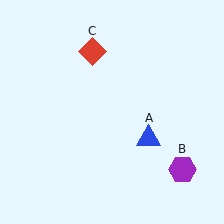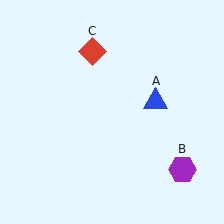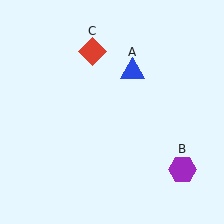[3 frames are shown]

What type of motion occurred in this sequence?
The blue triangle (object A) rotated counterclockwise around the center of the scene.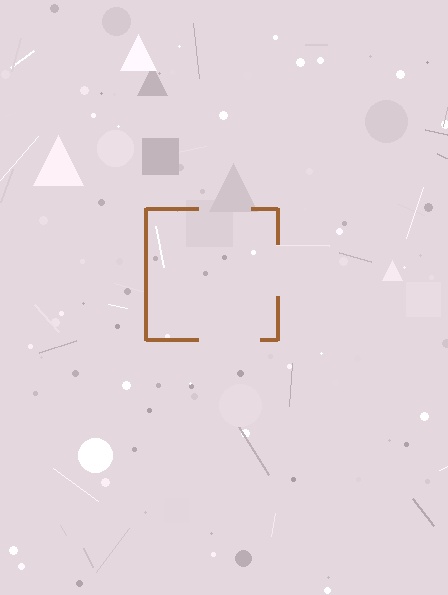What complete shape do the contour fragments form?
The contour fragments form a square.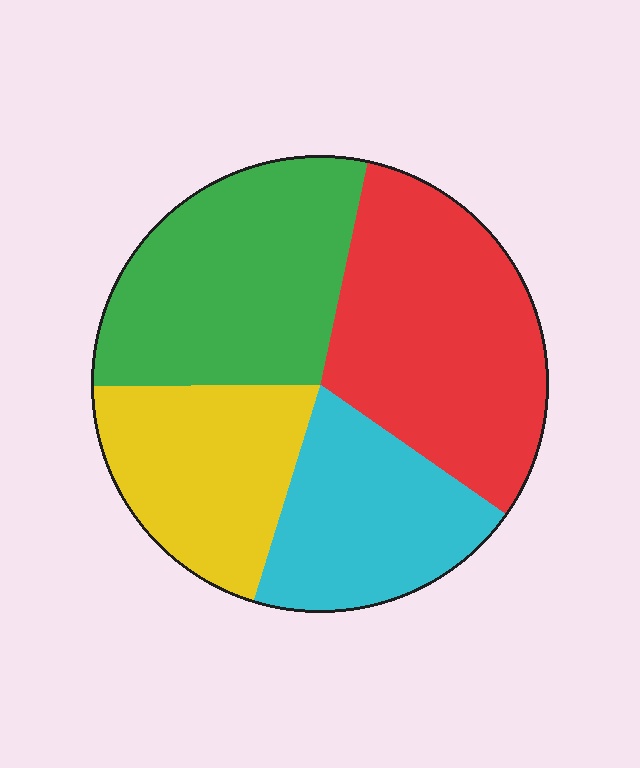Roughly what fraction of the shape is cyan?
Cyan covers about 20% of the shape.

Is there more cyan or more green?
Green.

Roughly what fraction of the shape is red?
Red takes up between a quarter and a half of the shape.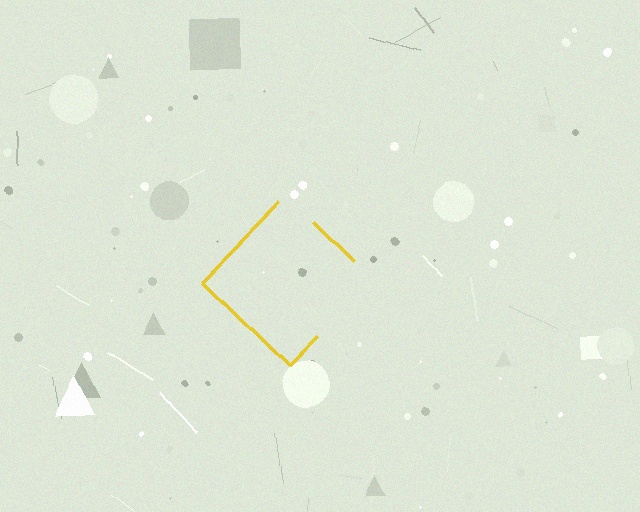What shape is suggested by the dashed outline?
The dashed outline suggests a diamond.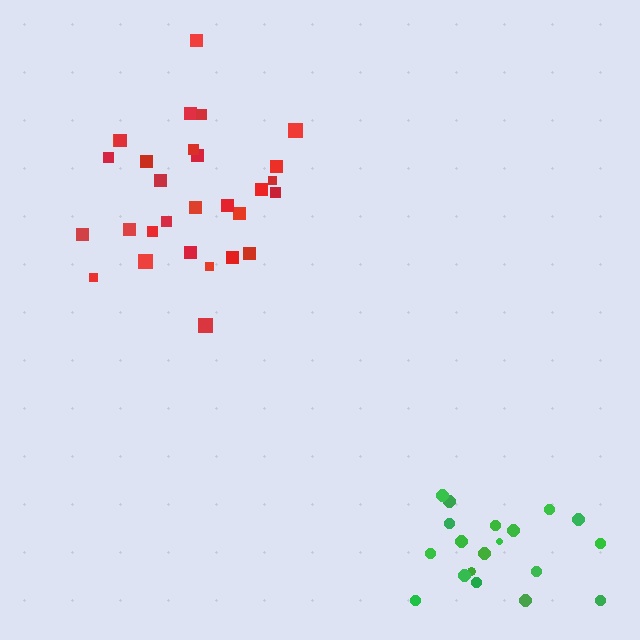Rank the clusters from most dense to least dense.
red, green.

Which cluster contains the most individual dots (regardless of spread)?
Red (29).